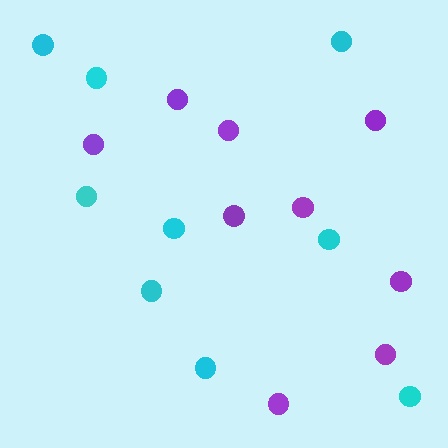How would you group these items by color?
There are 2 groups: one group of purple circles (9) and one group of cyan circles (9).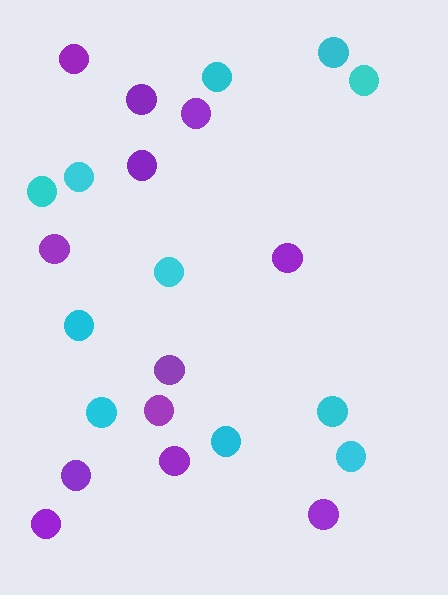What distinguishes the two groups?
There are 2 groups: one group of purple circles (12) and one group of cyan circles (11).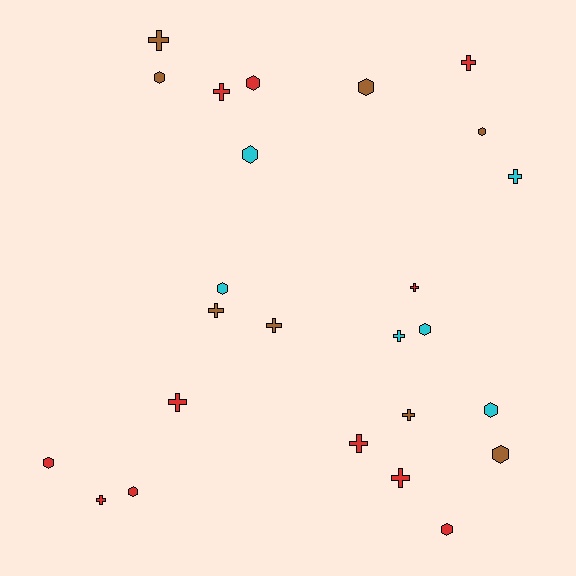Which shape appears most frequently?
Cross, with 13 objects.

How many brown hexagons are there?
There are 4 brown hexagons.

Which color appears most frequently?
Red, with 11 objects.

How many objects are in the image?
There are 25 objects.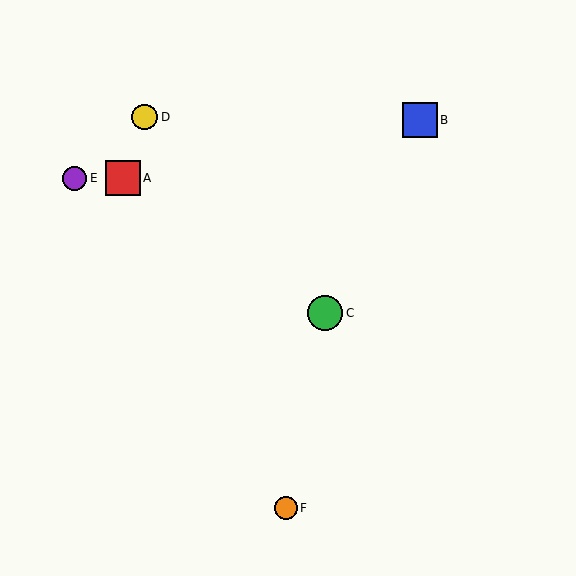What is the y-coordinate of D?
Object D is at y≈117.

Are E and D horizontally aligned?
No, E is at y≈178 and D is at y≈117.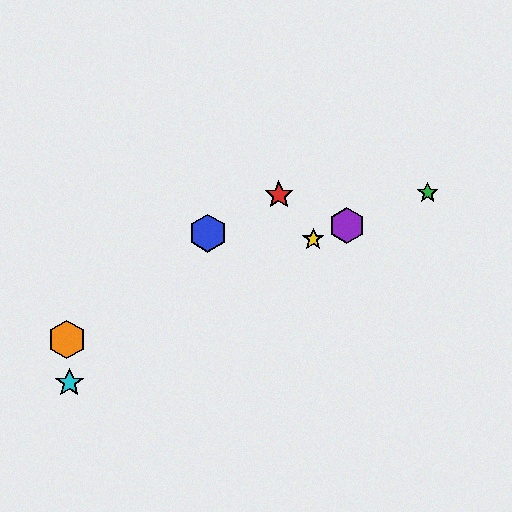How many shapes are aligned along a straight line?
4 shapes (the green star, the yellow star, the purple hexagon, the orange hexagon) are aligned along a straight line.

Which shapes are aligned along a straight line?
The green star, the yellow star, the purple hexagon, the orange hexagon are aligned along a straight line.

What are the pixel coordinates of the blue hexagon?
The blue hexagon is at (208, 233).